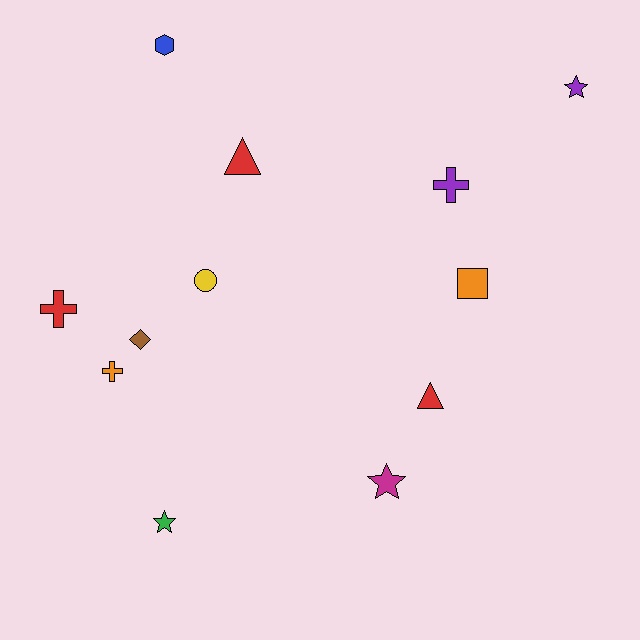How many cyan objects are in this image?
There are no cyan objects.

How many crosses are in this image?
There are 3 crosses.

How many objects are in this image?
There are 12 objects.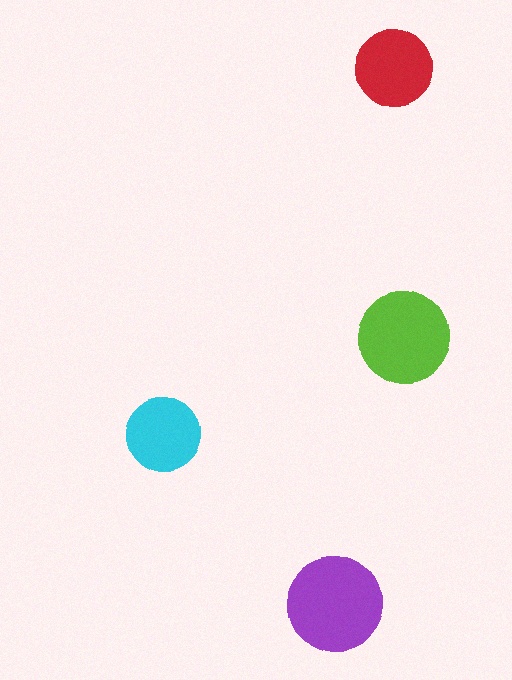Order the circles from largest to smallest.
the purple one, the lime one, the red one, the cyan one.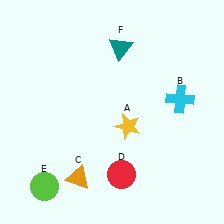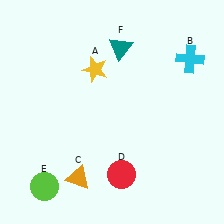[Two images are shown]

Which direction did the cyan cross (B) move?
The cyan cross (B) moved up.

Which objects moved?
The objects that moved are: the yellow star (A), the cyan cross (B).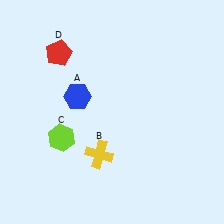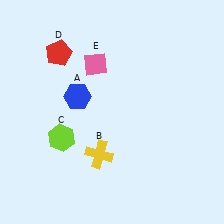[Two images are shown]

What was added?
A pink diamond (E) was added in Image 2.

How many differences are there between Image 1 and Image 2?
There is 1 difference between the two images.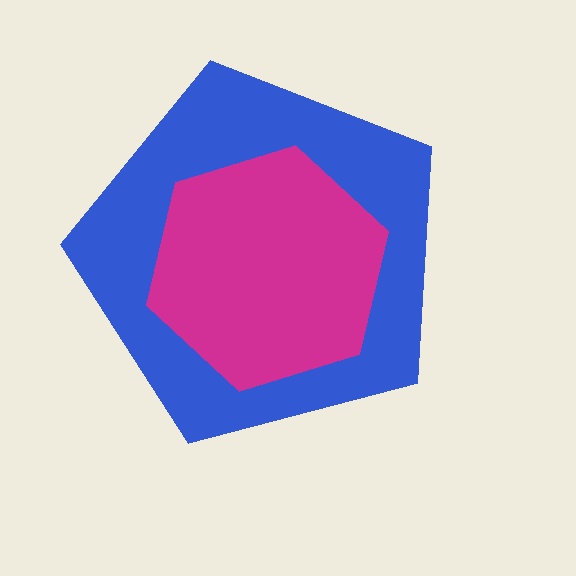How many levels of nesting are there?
2.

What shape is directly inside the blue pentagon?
The magenta hexagon.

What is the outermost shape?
The blue pentagon.